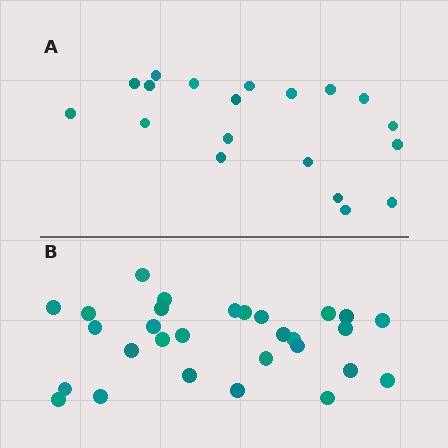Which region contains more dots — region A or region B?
Region B (the bottom region) has more dots.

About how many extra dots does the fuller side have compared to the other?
Region B has roughly 10 or so more dots than region A.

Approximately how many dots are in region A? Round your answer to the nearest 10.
About 20 dots. (The exact count is 19, which rounds to 20.)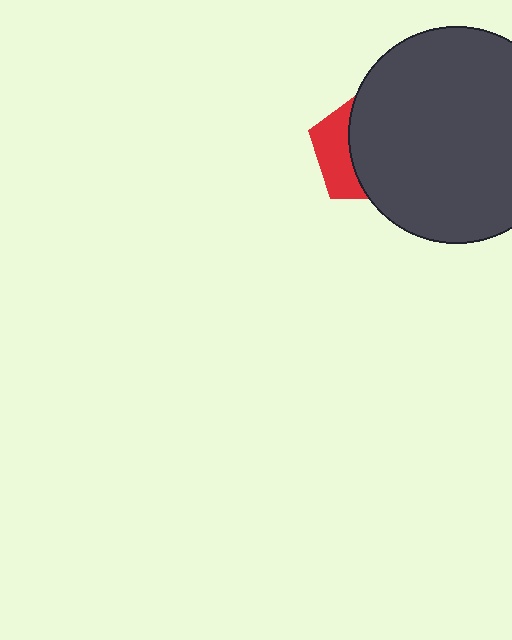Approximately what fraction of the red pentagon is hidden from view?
Roughly 65% of the red pentagon is hidden behind the dark gray circle.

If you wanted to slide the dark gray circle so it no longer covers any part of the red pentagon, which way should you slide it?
Slide it right — that is the most direct way to separate the two shapes.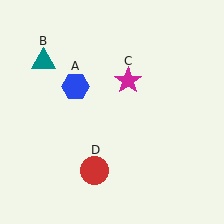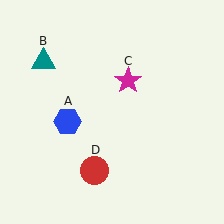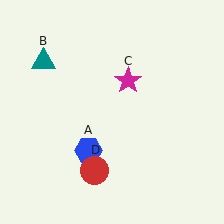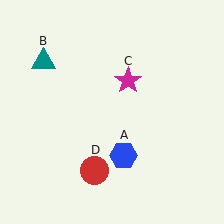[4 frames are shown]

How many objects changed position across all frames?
1 object changed position: blue hexagon (object A).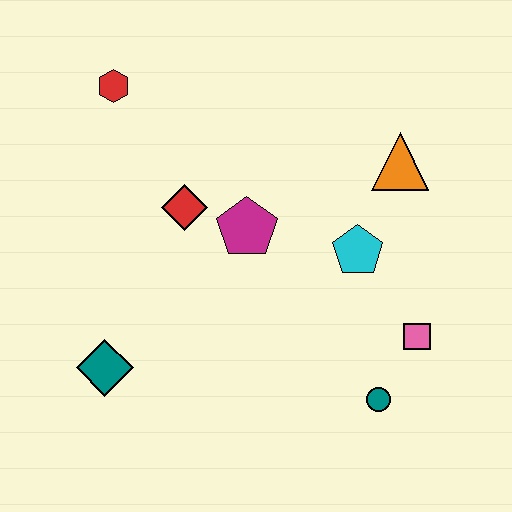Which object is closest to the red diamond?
The magenta pentagon is closest to the red diamond.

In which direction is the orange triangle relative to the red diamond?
The orange triangle is to the right of the red diamond.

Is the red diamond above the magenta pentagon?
Yes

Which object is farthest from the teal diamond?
The orange triangle is farthest from the teal diamond.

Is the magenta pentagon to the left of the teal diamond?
No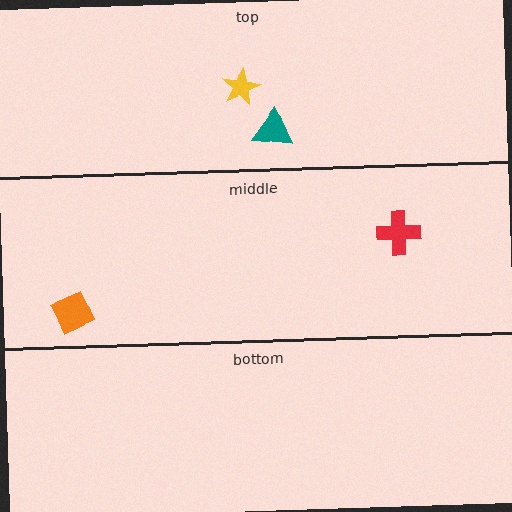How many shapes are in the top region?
2.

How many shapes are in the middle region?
2.